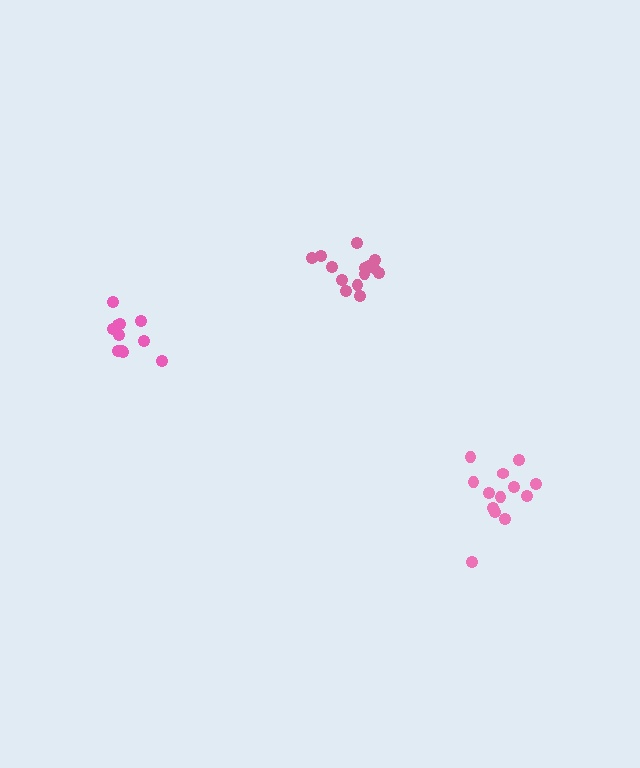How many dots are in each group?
Group 1: 14 dots, Group 2: 13 dots, Group 3: 11 dots (38 total).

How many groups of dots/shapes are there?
There are 3 groups.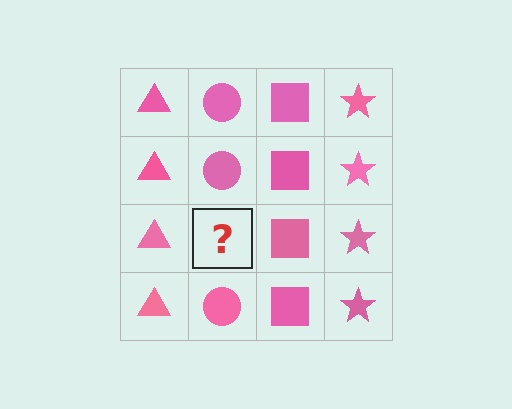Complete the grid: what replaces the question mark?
The question mark should be replaced with a pink circle.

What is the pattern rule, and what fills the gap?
The rule is that each column has a consistent shape. The gap should be filled with a pink circle.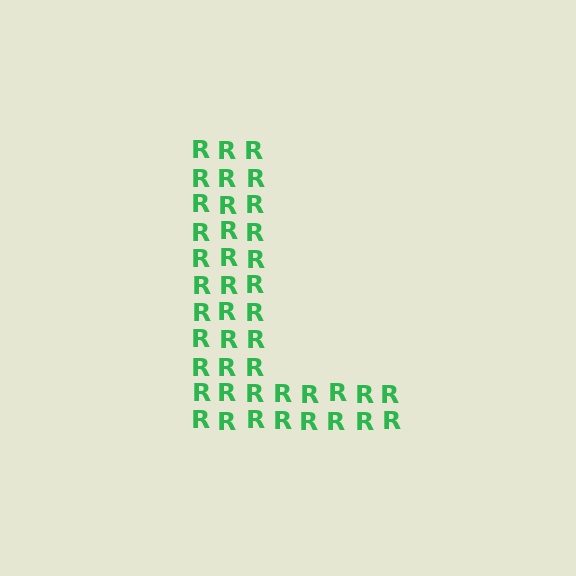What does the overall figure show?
The overall figure shows the letter L.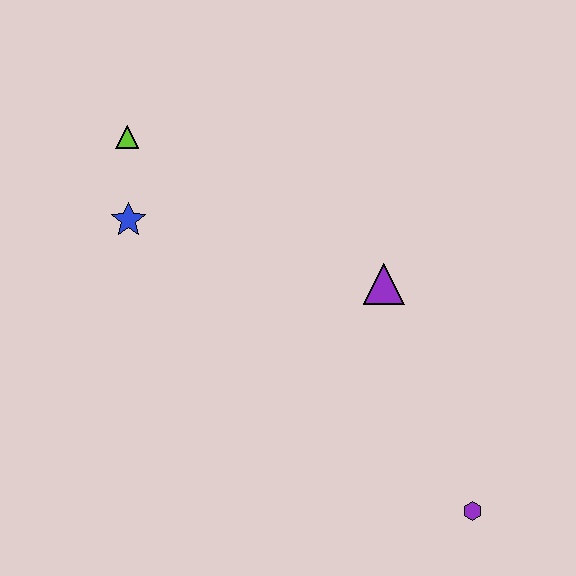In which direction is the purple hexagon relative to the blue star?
The purple hexagon is to the right of the blue star.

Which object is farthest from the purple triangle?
The lime triangle is farthest from the purple triangle.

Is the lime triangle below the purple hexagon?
No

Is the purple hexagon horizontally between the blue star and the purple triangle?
No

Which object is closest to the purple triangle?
The purple hexagon is closest to the purple triangle.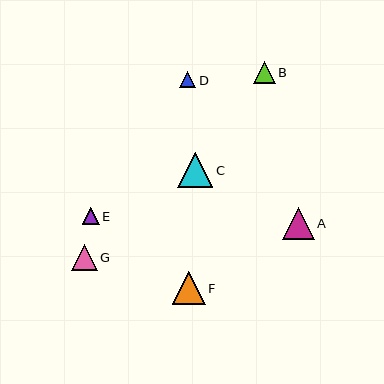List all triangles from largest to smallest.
From largest to smallest: C, F, A, G, B, E, D.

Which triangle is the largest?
Triangle C is the largest with a size of approximately 35 pixels.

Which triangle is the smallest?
Triangle D is the smallest with a size of approximately 16 pixels.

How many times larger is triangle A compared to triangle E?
Triangle A is approximately 1.9 times the size of triangle E.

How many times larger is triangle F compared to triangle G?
Triangle F is approximately 1.3 times the size of triangle G.